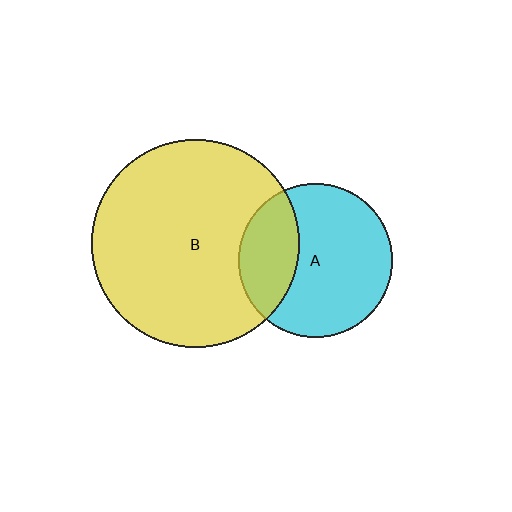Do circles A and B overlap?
Yes.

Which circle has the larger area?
Circle B (yellow).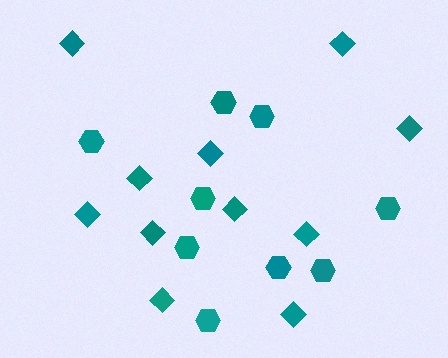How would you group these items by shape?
There are 2 groups: one group of hexagons (9) and one group of diamonds (11).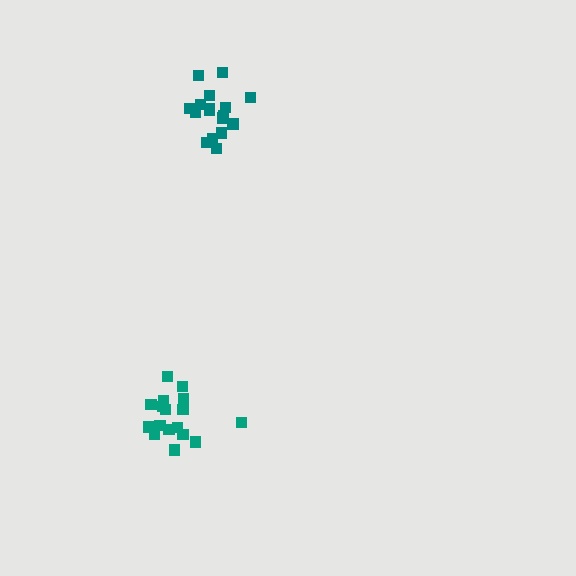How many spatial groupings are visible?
There are 2 spatial groupings.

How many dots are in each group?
Group 1: 17 dots, Group 2: 17 dots (34 total).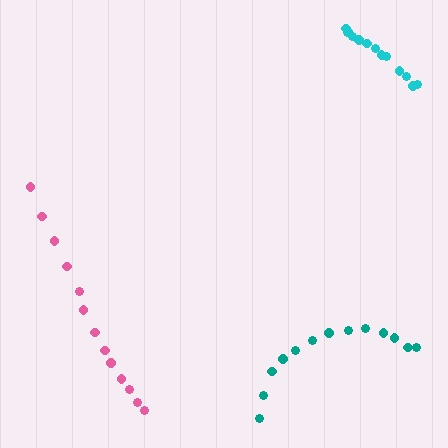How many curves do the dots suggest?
There are 3 distinct paths.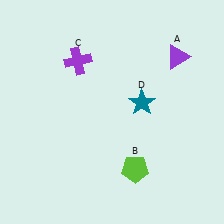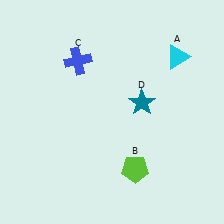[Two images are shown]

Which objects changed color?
A changed from purple to cyan. C changed from purple to blue.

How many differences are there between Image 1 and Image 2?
There are 2 differences between the two images.